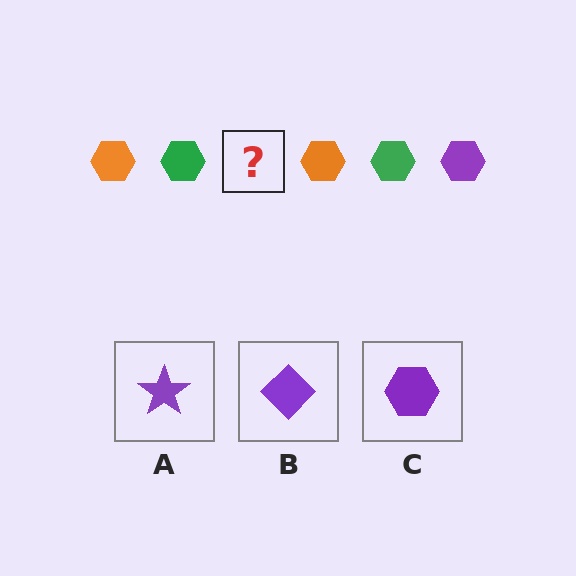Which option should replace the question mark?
Option C.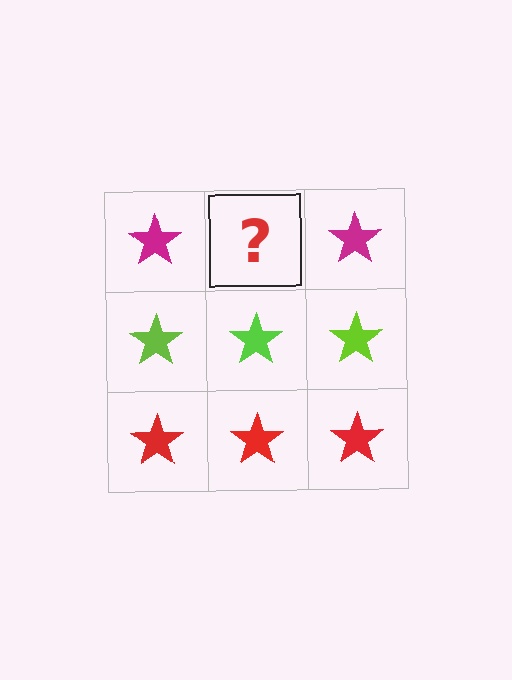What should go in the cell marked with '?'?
The missing cell should contain a magenta star.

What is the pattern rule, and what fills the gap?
The rule is that each row has a consistent color. The gap should be filled with a magenta star.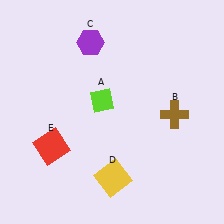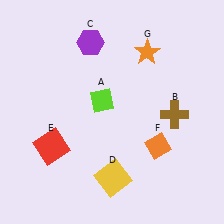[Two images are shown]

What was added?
An orange diamond (F), an orange star (G) were added in Image 2.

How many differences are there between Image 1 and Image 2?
There are 2 differences between the two images.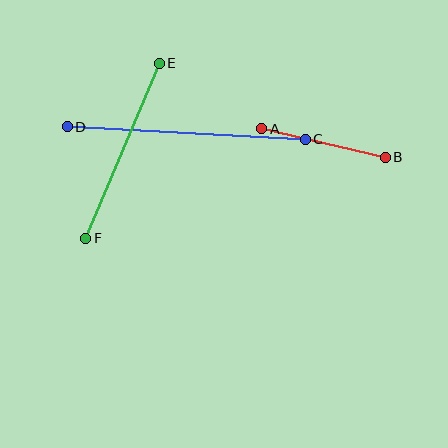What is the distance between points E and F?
The distance is approximately 190 pixels.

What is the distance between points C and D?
The distance is approximately 238 pixels.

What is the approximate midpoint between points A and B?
The midpoint is at approximately (323, 143) pixels.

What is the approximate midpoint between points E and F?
The midpoint is at approximately (122, 151) pixels.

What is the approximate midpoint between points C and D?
The midpoint is at approximately (186, 133) pixels.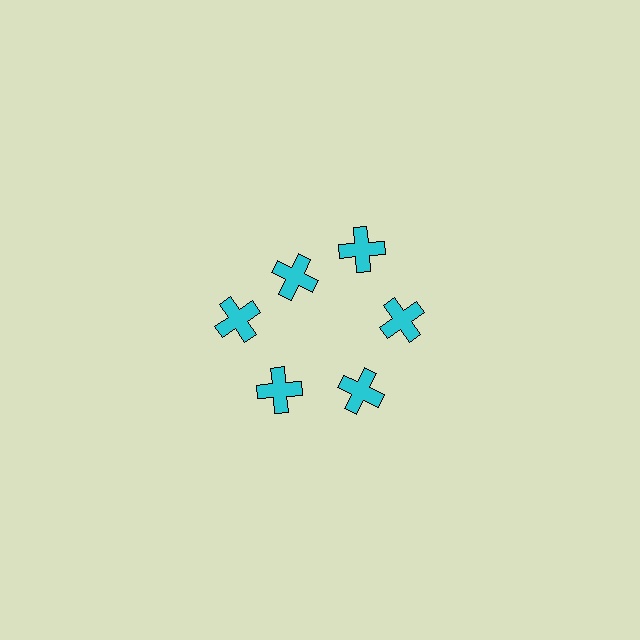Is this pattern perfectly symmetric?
No. The 6 cyan crosses are arranged in a ring, but one element near the 11 o'clock position is pulled inward toward the center, breaking the 6-fold rotational symmetry.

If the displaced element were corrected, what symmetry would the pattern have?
It would have 6-fold rotational symmetry — the pattern would map onto itself every 60 degrees.